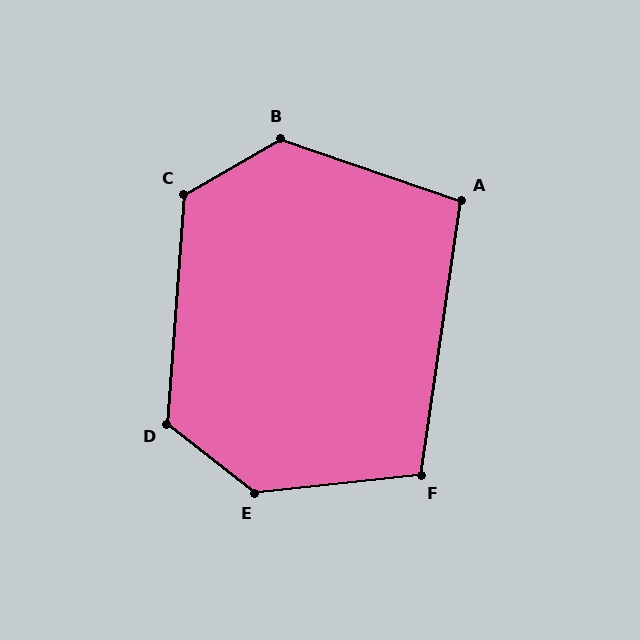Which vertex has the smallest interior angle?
A, at approximately 100 degrees.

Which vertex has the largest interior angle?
E, at approximately 136 degrees.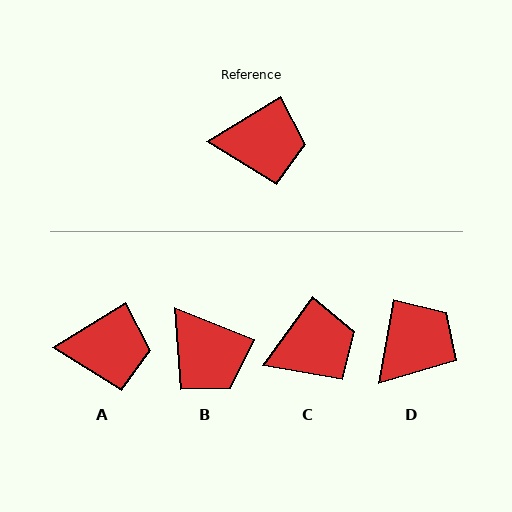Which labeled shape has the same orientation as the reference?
A.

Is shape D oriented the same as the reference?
No, it is off by about 49 degrees.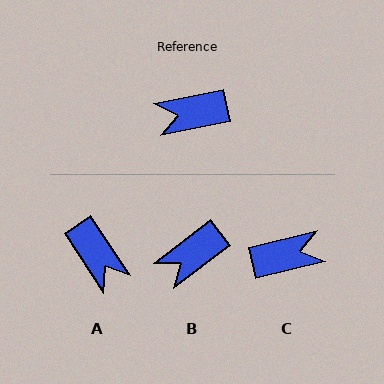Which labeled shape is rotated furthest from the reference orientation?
C, about 178 degrees away.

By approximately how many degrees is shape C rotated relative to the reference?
Approximately 178 degrees clockwise.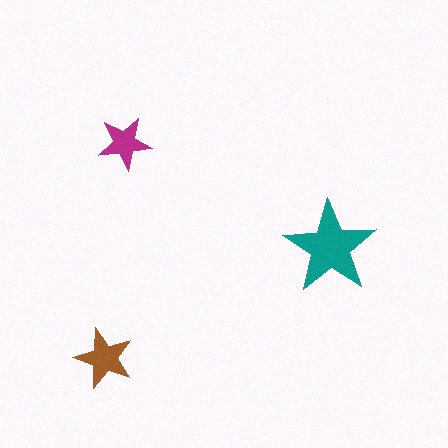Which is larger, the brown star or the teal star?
The teal one.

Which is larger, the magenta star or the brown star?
The brown one.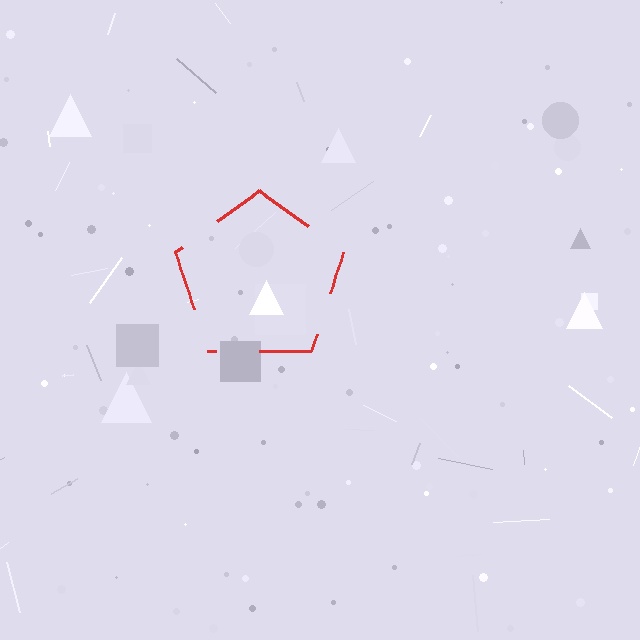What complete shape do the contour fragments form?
The contour fragments form a pentagon.